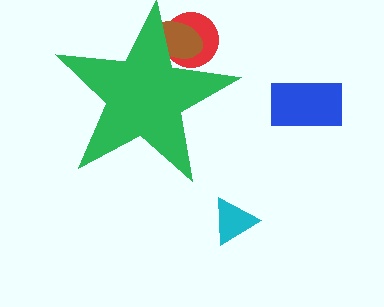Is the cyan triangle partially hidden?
No, the cyan triangle is fully visible.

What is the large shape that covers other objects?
A green star.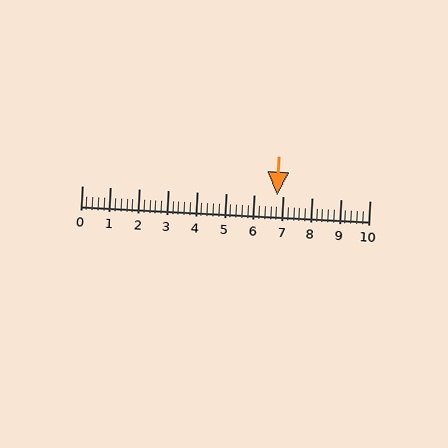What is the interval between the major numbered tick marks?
The major tick marks are spaced 1 units apart.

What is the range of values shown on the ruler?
The ruler shows values from 0 to 10.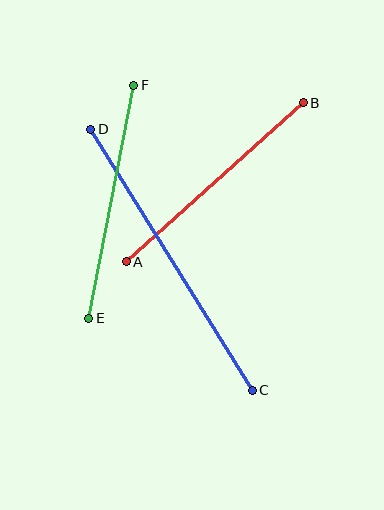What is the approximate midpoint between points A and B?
The midpoint is at approximately (215, 182) pixels.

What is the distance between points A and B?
The distance is approximately 238 pixels.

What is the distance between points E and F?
The distance is approximately 237 pixels.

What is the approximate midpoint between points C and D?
The midpoint is at approximately (171, 260) pixels.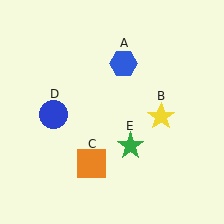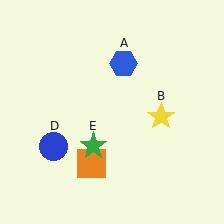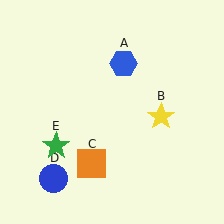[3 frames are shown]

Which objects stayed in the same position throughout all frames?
Blue hexagon (object A) and yellow star (object B) and orange square (object C) remained stationary.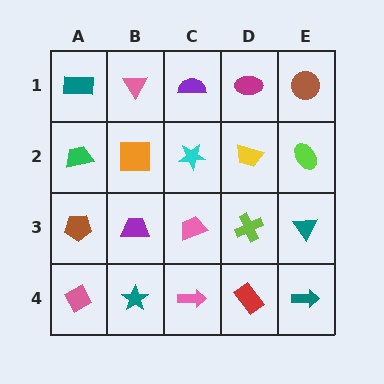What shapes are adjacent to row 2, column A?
A teal rectangle (row 1, column A), a brown pentagon (row 3, column A), an orange square (row 2, column B).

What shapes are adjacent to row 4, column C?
A pink trapezoid (row 3, column C), a teal star (row 4, column B), a red rectangle (row 4, column D).